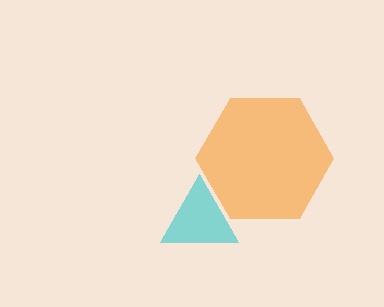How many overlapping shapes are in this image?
There are 2 overlapping shapes in the image.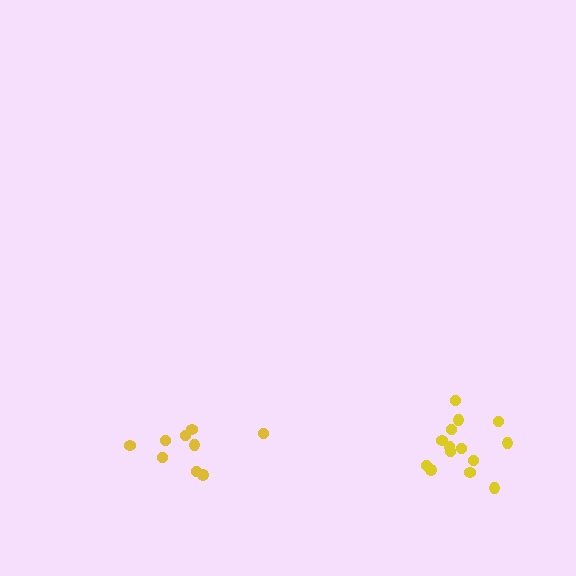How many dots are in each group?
Group 1: 9 dots, Group 2: 14 dots (23 total).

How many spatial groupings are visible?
There are 2 spatial groupings.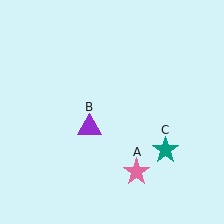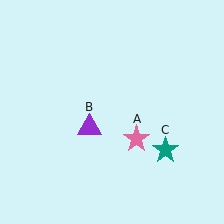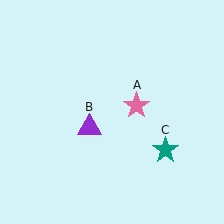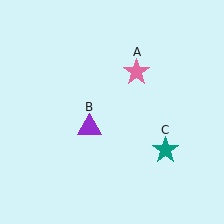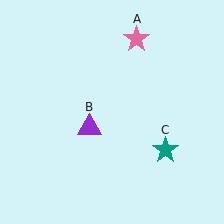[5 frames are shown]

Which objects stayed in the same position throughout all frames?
Purple triangle (object B) and teal star (object C) remained stationary.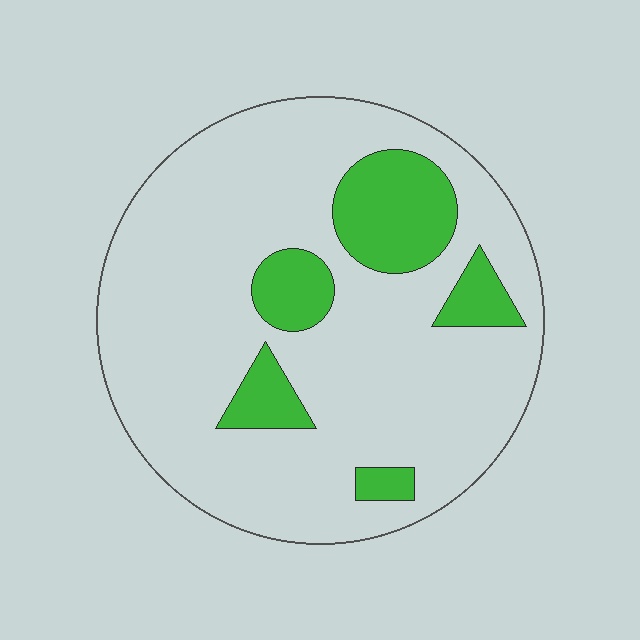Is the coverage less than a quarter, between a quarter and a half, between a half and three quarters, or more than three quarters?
Less than a quarter.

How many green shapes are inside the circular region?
5.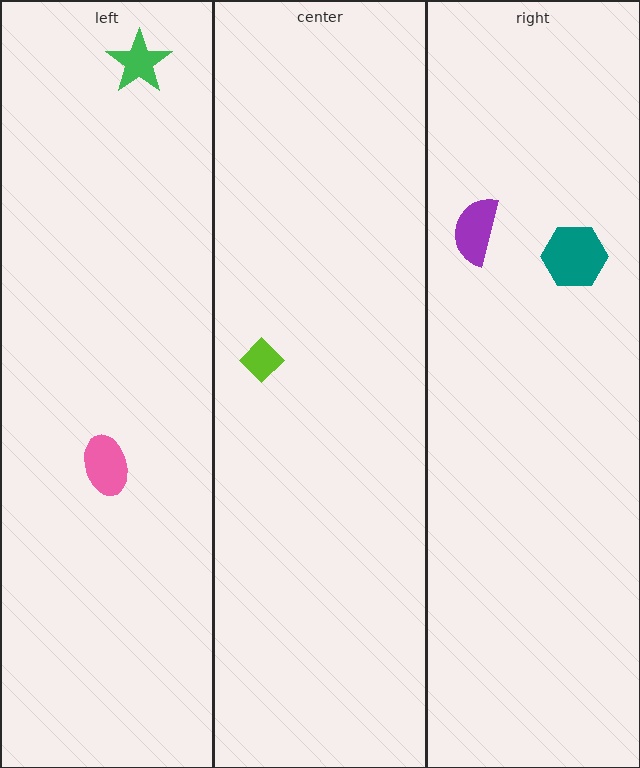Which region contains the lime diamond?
The center region.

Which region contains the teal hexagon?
The right region.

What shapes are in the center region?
The lime diamond.